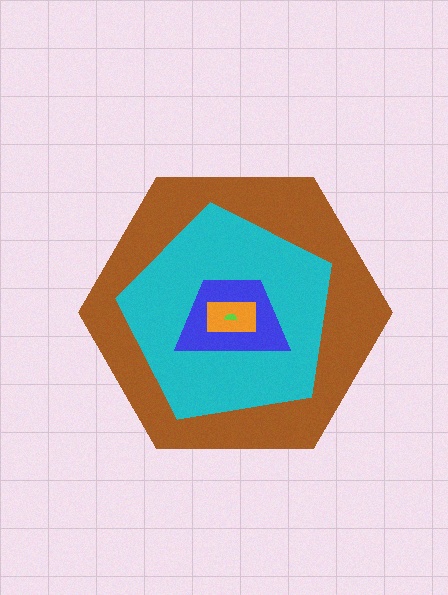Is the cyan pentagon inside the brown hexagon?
Yes.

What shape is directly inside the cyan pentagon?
The blue trapezoid.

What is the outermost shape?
The brown hexagon.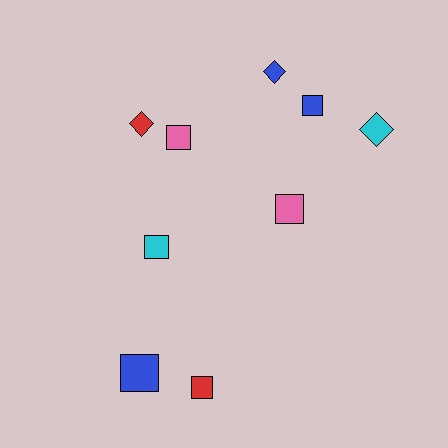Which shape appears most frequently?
Square, with 6 objects.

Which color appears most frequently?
Blue, with 3 objects.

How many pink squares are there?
There are 2 pink squares.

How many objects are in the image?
There are 9 objects.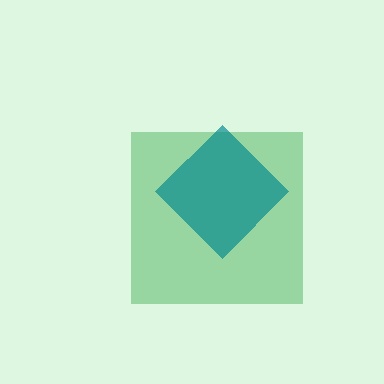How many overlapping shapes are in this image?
There are 2 overlapping shapes in the image.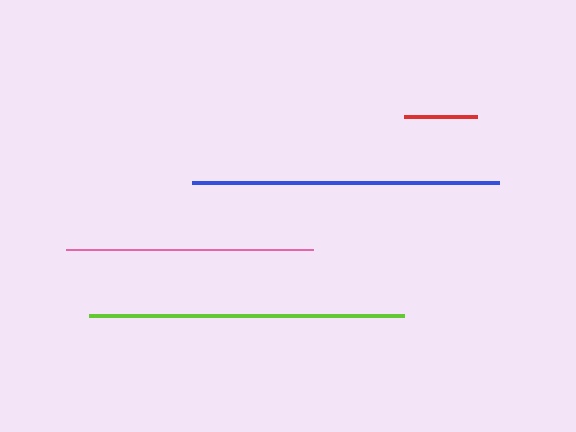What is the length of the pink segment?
The pink segment is approximately 248 pixels long.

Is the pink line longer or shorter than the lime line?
The lime line is longer than the pink line.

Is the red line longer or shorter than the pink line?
The pink line is longer than the red line.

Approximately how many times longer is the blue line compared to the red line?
The blue line is approximately 4.2 times the length of the red line.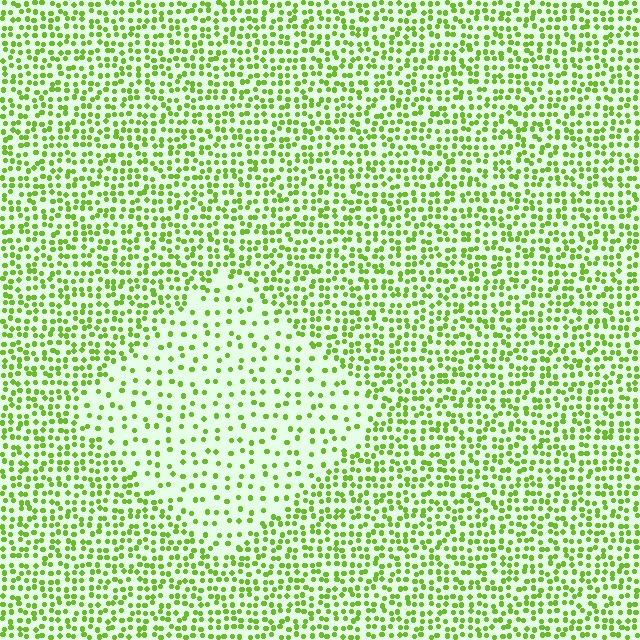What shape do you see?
I see a diamond.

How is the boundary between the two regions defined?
The boundary is defined by a change in element density (approximately 2.2x ratio). All elements are the same color, size, and shape.